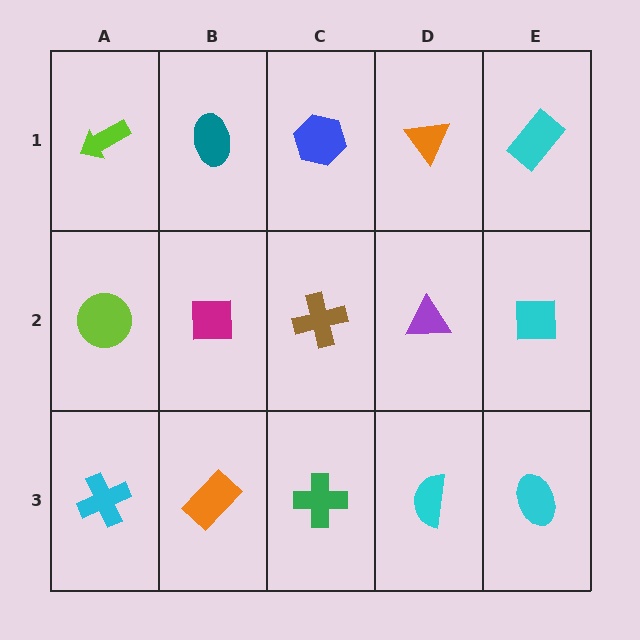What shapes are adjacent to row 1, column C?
A brown cross (row 2, column C), a teal ellipse (row 1, column B), an orange triangle (row 1, column D).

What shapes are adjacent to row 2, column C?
A blue hexagon (row 1, column C), a green cross (row 3, column C), a magenta square (row 2, column B), a purple triangle (row 2, column D).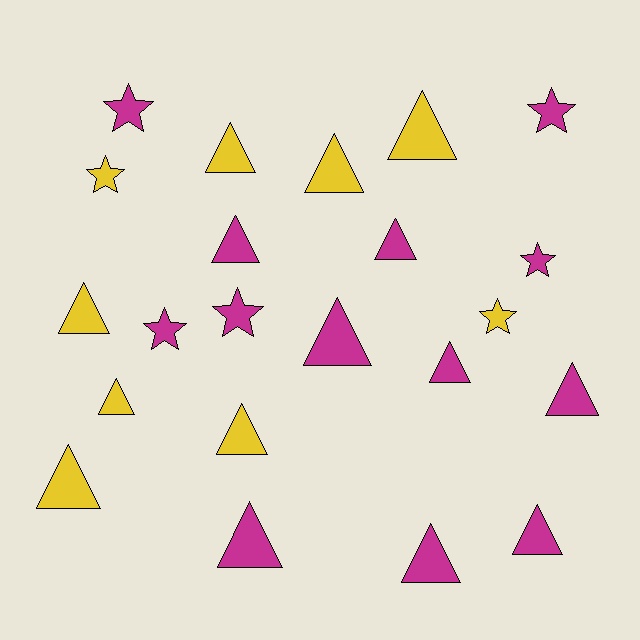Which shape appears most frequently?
Triangle, with 15 objects.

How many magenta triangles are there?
There are 8 magenta triangles.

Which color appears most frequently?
Magenta, with 13 objects.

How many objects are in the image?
There are 22 objects.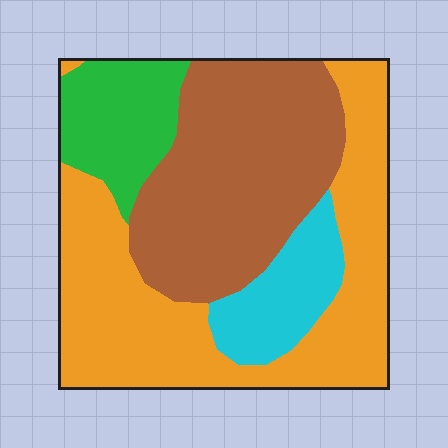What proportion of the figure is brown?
Brown takes up about one third (1/3) of the figure.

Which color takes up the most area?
Orange, at roughly 40%.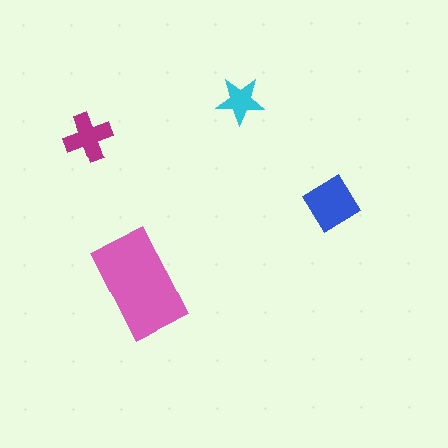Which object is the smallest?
The cyan star.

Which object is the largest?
The pink rectangle.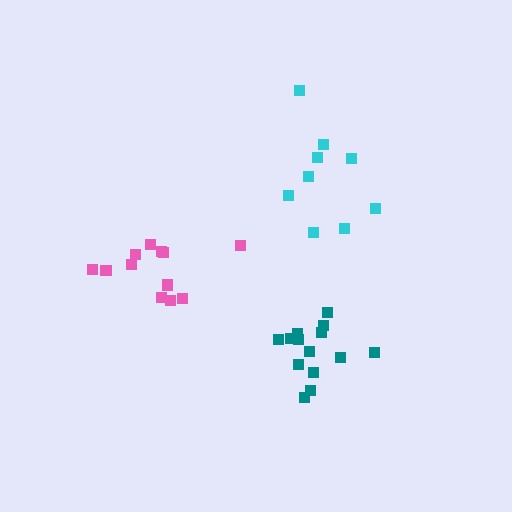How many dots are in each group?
Group 1: 12 dots, Group 2: 9 dots, Group 3: 14 dots (35 total).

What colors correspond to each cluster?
The clusters are colored: pink, cyan, teal.